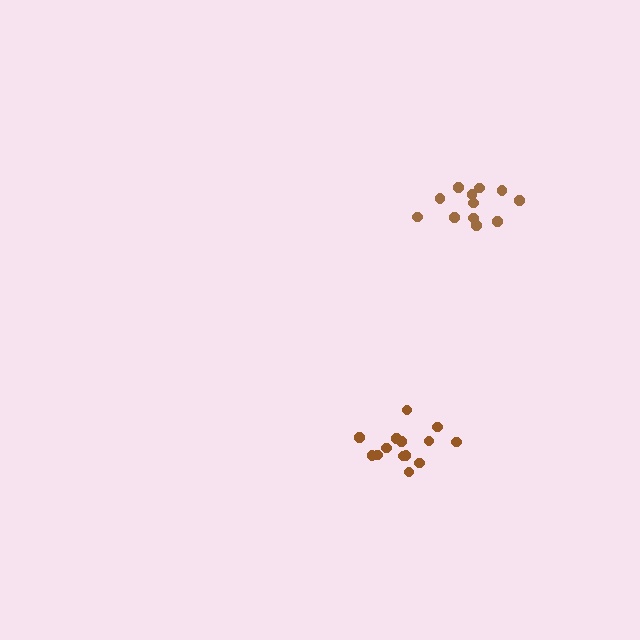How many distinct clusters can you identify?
There are 2 distinct clusters.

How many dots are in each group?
Group 1: 12 dots, Group 2: 14 dots (26 total).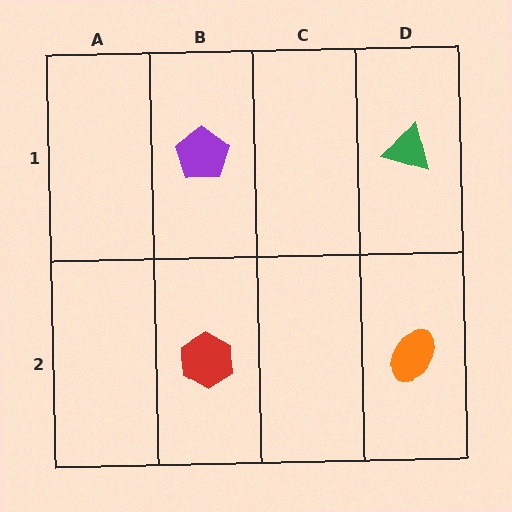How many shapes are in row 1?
2 shapes.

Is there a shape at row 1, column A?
No, that cell is empty.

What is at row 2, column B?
A red hexagon.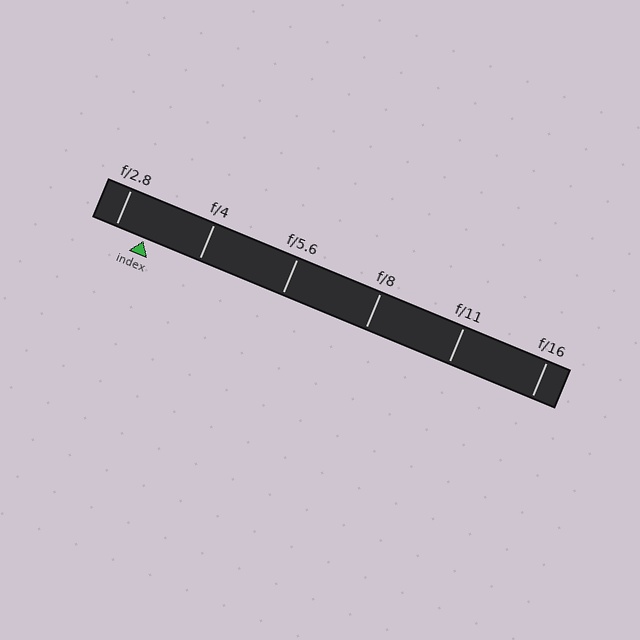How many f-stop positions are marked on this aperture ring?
There are 6 f-stop positions marked.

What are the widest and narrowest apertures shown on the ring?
The widest aperture shown is f/2.8 and the narrowest is f/16.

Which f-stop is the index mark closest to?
The index mark is closest to f/2.8.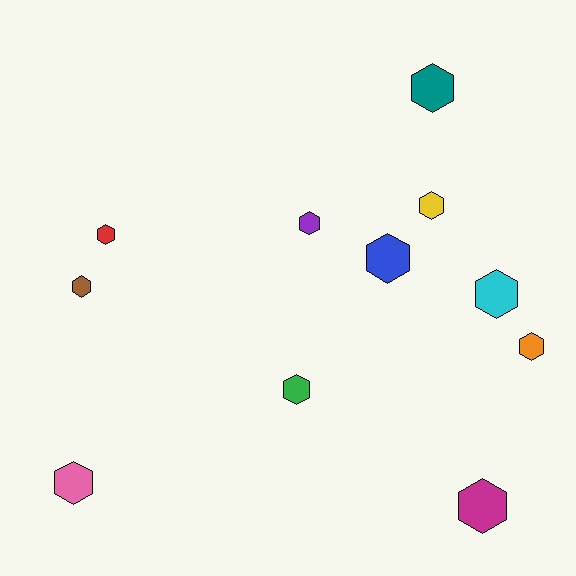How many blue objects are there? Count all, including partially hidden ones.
There is 1 blue object.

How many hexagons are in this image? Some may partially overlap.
There are 11 hexagons.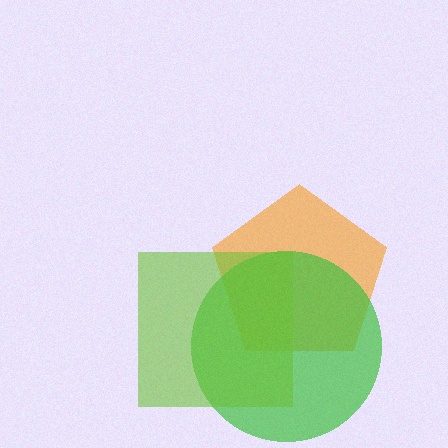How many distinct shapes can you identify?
There are 3 distinct shapes: an orange pentagon, a green circle, a lime square.